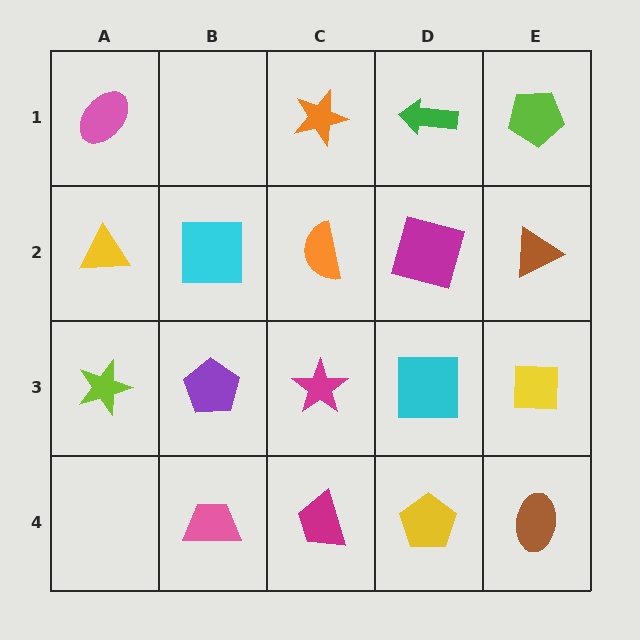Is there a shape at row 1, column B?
No, that cell is empty.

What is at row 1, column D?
A green arrow.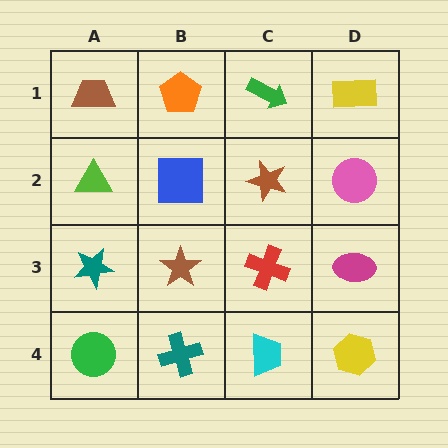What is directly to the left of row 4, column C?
A teal cross.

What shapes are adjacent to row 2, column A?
A brown trapezoid (row 1, column A), a teal star (row 3, column A), a blue square (row 2, column B).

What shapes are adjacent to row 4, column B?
A brown star (row 3, column B), a green circle (row 4, column A), a cyan trapezoid (row 4, column C).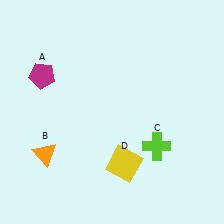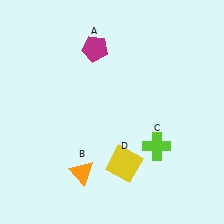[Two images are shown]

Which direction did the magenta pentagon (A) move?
The magenta pentagon (A) moved right.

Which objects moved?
The objects that moved are: the magenta pentagon (A), the orange triangle (B).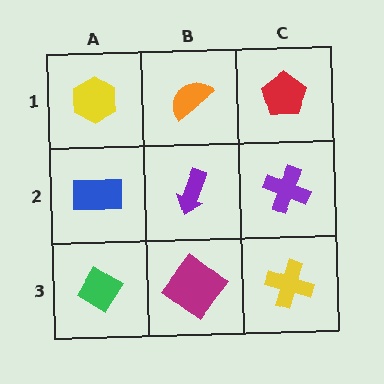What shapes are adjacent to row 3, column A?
A blue rectangle (row 2, column A), a magenta diamond (row 3, column B).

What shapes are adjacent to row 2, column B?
An orange semicircle (row 1, column B), a magenta diamond (row 3, column B), a blue rectangle (row 2, column A), a purple cross (row 2, column C).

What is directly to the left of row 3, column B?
A green diamond.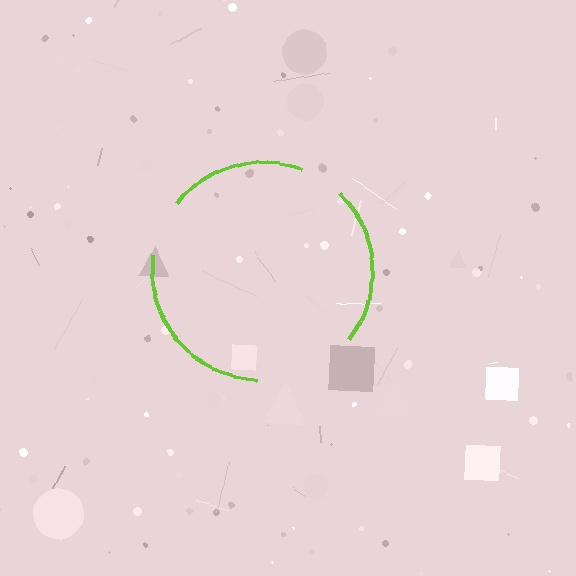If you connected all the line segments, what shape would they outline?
They would outline a circle.